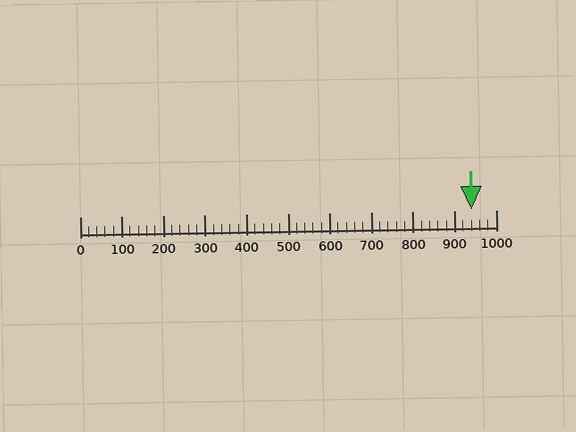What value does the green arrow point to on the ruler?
The green arrow points to approximately 940.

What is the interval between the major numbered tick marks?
The major tick marks are spaced 100 units apart.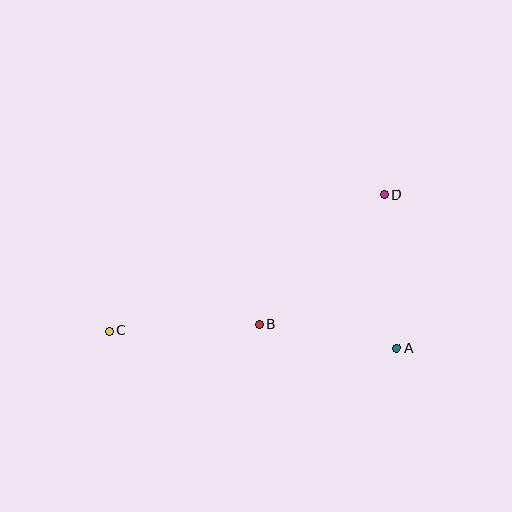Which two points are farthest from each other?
Points C and D are farthest from each other.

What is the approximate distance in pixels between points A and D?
The distance between A and D is approximately 154 pixels.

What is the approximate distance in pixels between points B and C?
The distance between B and C is approximately 150 pixels.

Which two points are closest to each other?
Points A and B are closest to each other.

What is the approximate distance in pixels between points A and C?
The distance between A and C is approximately 287 pixels.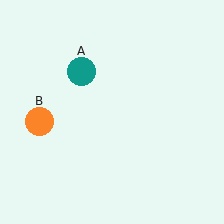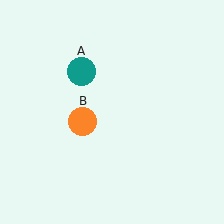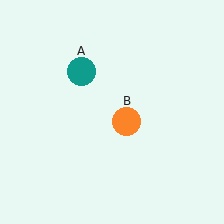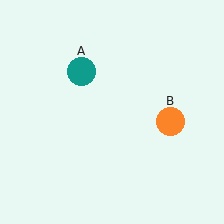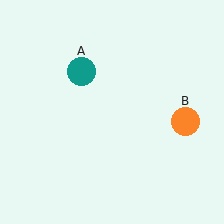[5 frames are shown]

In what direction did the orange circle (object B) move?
The orange circle (object B) moved right.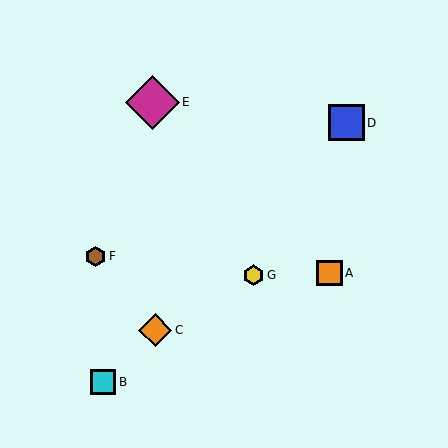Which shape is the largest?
The magenta diamond (labeled E) is the largest.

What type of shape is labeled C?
Shape C is an orange diamond.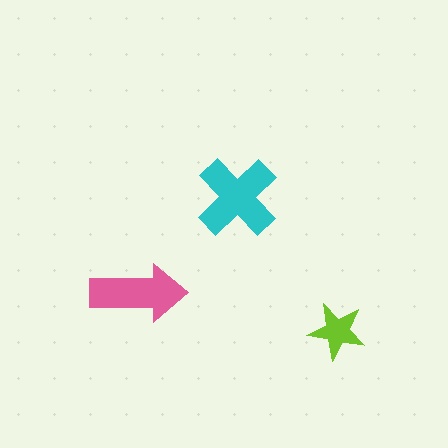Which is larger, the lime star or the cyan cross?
The cyan cross.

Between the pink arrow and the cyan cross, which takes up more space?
The cyan cross.